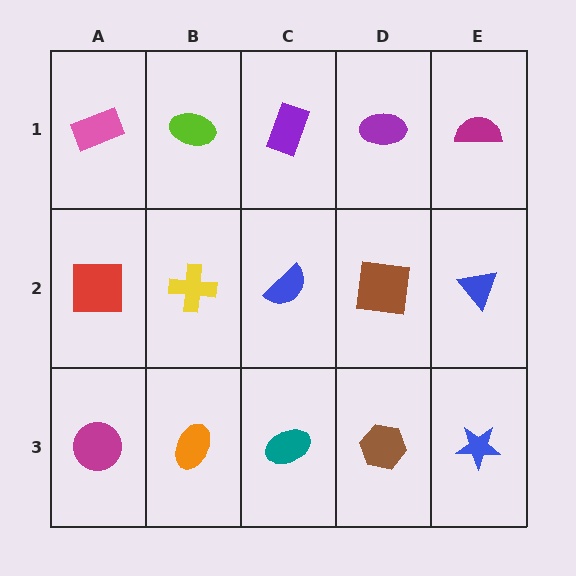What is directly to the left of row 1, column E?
A purple ellipse.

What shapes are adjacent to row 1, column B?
A yellow cross (row 2, column B), a pink rectangle (row 1, column A), a purple rectangle (row 1, column C).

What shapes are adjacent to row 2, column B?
A lime ellipse (row 1, column B), an orange ellipse (row 3, column B), a red square (row 2, column A), a blue semicircle (row 2, column C).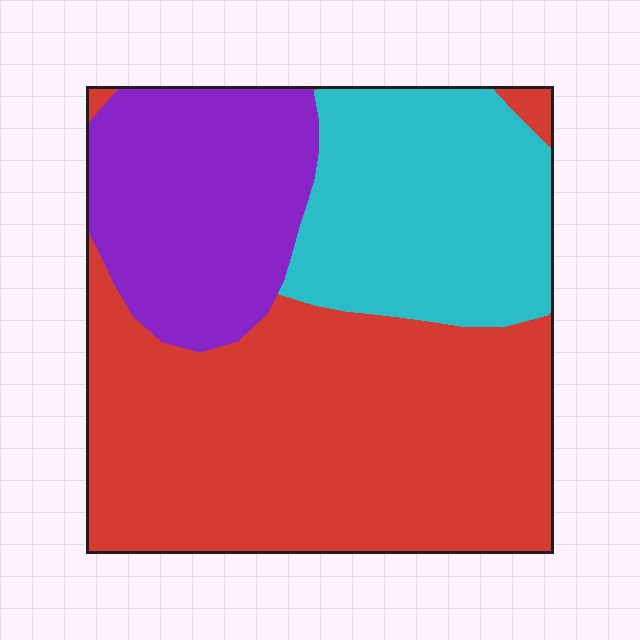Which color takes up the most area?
Red, at roughly 50%.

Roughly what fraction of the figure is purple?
Purple covers roughly 25% of the figure.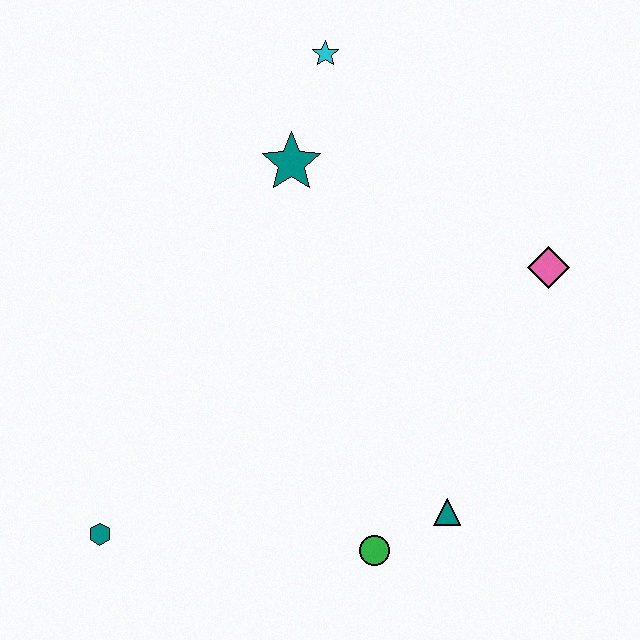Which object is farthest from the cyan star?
The teal hexagon is farthest from the cyan star.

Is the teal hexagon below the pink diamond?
Yes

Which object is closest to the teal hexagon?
The green circle is closest to the teal hexagon.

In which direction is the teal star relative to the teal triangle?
The teal star is above the teal triangle.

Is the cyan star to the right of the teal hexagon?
Yes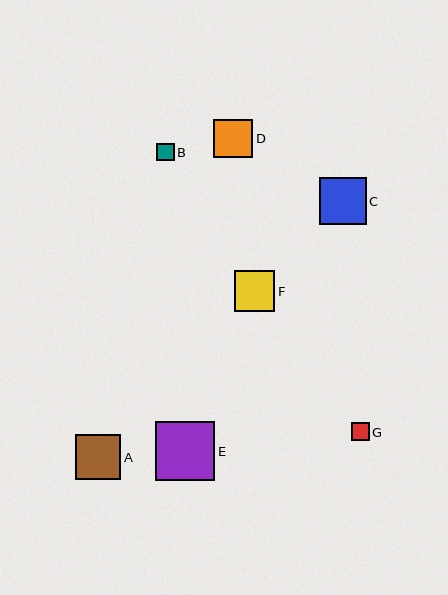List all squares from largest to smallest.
From largest to smallest: E, C, A, F, D, G, B.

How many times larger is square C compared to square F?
Square C is approximately 1.2 times the size of square F.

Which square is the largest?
Square E is the largest with a size of approximately 59 pixels.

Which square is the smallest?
Square B is the smallest with a size of approximately 18 pixels.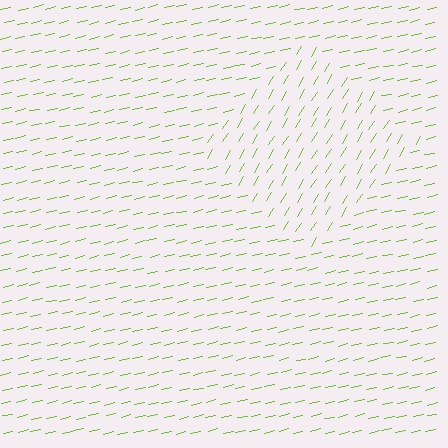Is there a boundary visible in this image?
Yes, there is a texture boundary formed by a change in line orientation.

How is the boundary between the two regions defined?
The boundary is defined purely by a change in line orientation (approximately 45 degrees difference). All lines are the same color and thickness.